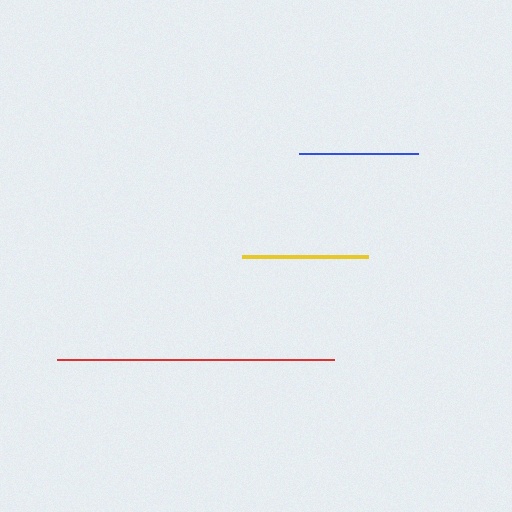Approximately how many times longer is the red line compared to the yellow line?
The red line is approximately 2.2 times the length of the yellow line.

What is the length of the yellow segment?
The yellow segment is approximately 126 pixels long.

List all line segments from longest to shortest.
From longest to shortest: red, yellow, blue.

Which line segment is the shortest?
The blue line is the shortest at approximately 119 pixels.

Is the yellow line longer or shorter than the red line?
The red line is longer than the yellow line.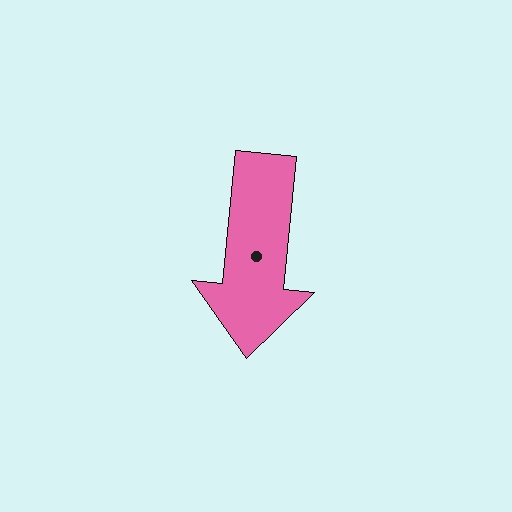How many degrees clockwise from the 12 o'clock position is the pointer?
Approximately 185 degrees.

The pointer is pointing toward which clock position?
Roughly 6 o'clock.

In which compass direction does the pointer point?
South.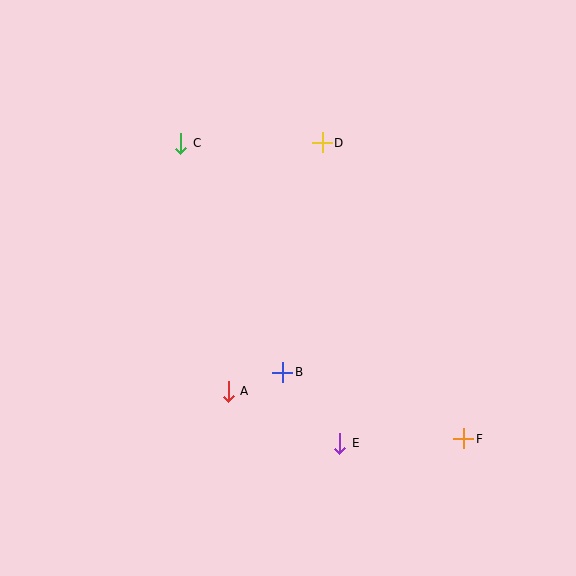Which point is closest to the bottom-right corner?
Point F is closest to the bottom-right corner.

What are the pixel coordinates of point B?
Point B is at (283, 372).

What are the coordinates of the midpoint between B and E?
The midpoint between B and E is at (311, 408).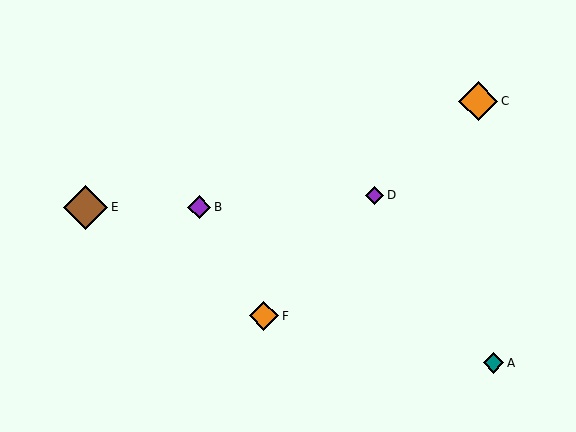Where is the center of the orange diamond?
The center of the orange diamond is at (264, 316).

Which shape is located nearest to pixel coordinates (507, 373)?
The teal diamond (labeled A) at (494, 363) is nearest to that location.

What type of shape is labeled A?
Shape A is a teal diamond.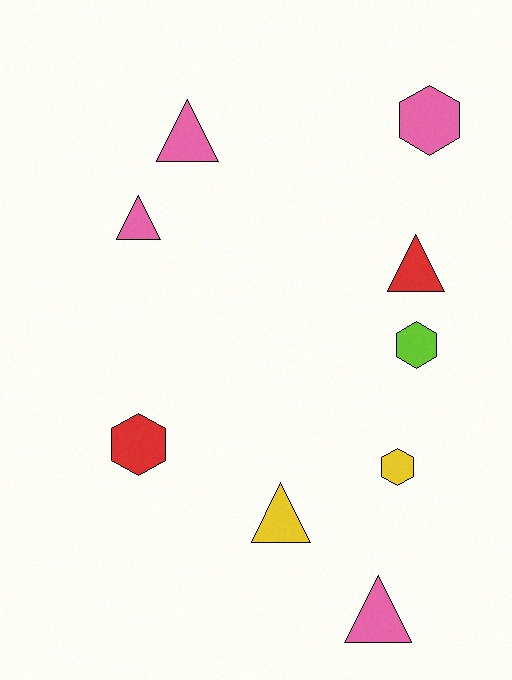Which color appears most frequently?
Pink, with 4 objects.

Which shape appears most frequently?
Triangle, with 5 objects.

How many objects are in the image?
There are 9 objects.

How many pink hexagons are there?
There is 1 pink hexagon.